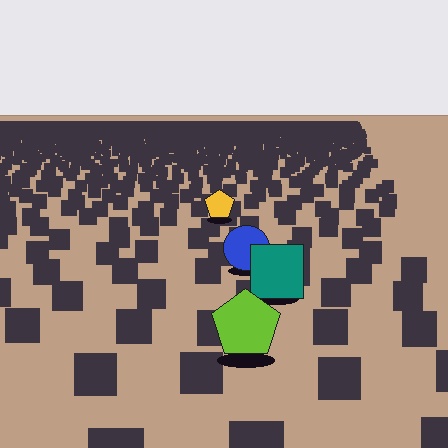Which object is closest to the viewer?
The lime pentagon is closest. The texture marks near it are larger and more spread out.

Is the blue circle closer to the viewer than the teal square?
No. The teal square is closer — you can tell from the texture gradient: the ground texture is coarser near it.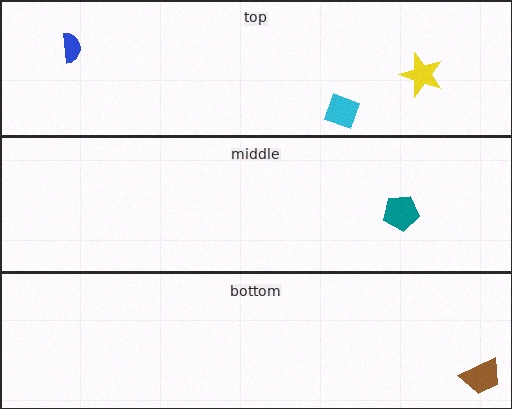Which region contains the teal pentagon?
The middle region.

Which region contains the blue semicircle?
The top region.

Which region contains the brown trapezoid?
The bottom region.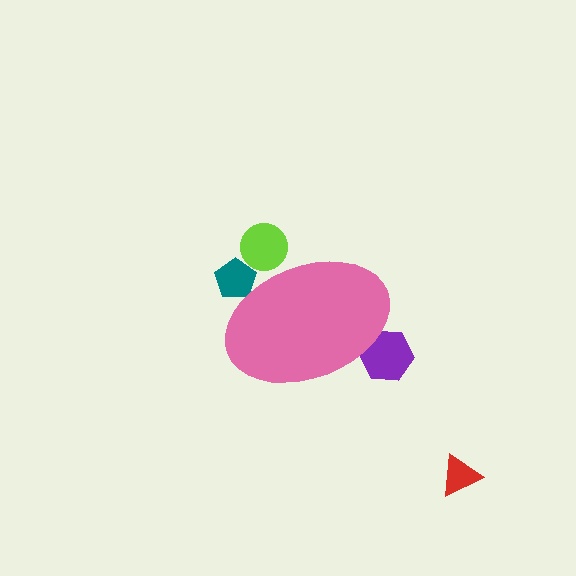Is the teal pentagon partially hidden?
Yes, the teal pentagon is partially hidden behind the pink ellipse.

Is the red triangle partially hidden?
No, the red triangle is fully visible.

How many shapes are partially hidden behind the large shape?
3 shapes are partially hidden.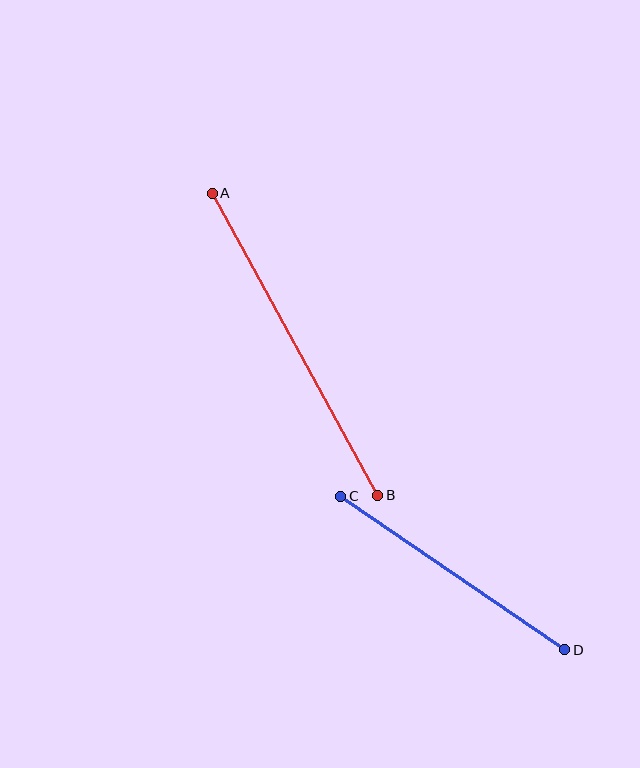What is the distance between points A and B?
The distance is approximately 345 pixels.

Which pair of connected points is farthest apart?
Points A and B are farthest apart.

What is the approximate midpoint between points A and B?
The midpoint is at approximately (295, 344) pixels.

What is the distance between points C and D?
The distance is approximately 272 pixels.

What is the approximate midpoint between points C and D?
The midpoint is at approximately (453, 573) pixels.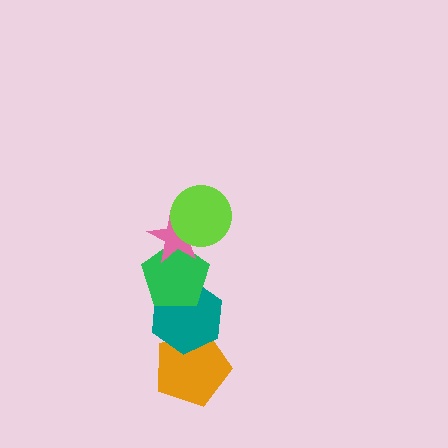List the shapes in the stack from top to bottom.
From top to bottom: the lime circle, the pink star, the green pentagon, the teal hexagon, the orange pentagon.